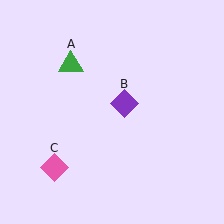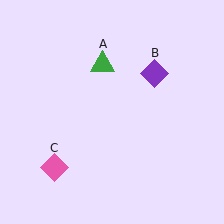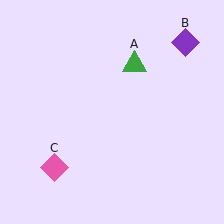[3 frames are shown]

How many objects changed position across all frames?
2 objects changed position: green triangle (object A), purple diamond (object B).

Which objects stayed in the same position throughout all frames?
Pink diamond (object C) remained stationary.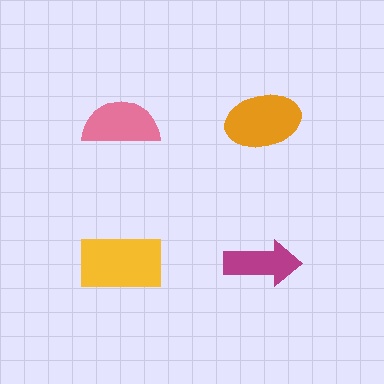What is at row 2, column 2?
A magenta arrow.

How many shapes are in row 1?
2 shapes.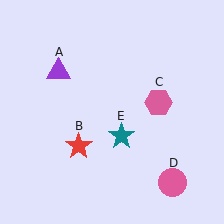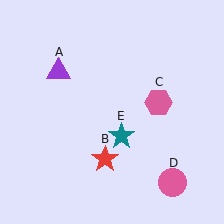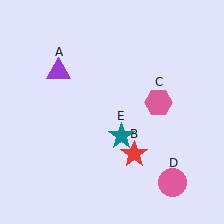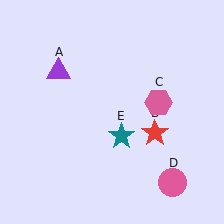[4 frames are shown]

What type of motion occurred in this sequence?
The red star (object B) rotated counterclockwise around the center of the scene.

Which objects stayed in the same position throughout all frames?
Purple triangle (object A) and pink hexagon (object C) and pink circle (object D) and teal star (object E) remained stationary.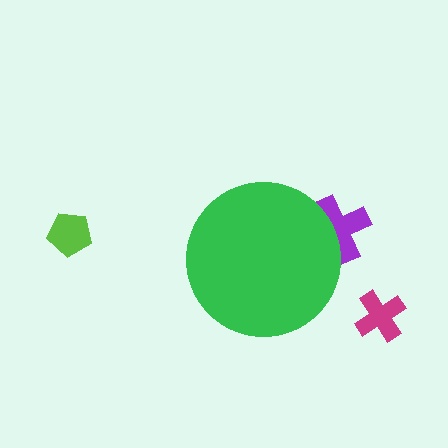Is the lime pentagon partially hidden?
No, the lime pentagon is fully visible.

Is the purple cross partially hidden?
Yes, the purple cross is partially hidden behind the green circle.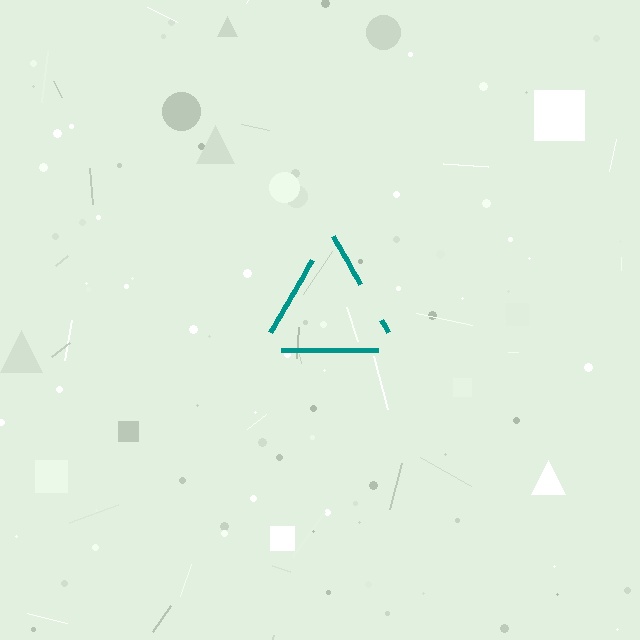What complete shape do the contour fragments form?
The contour fragments form a triangle.